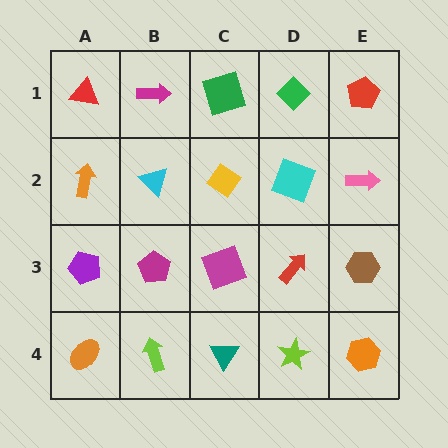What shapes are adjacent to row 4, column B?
A magenta pentagon (row 3, column B), an orange ellipse (row 4, column A), a teal triangle (row 4, column C).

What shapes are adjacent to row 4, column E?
A brown hexagon (row 3, column E), a lime star (row 4, column D).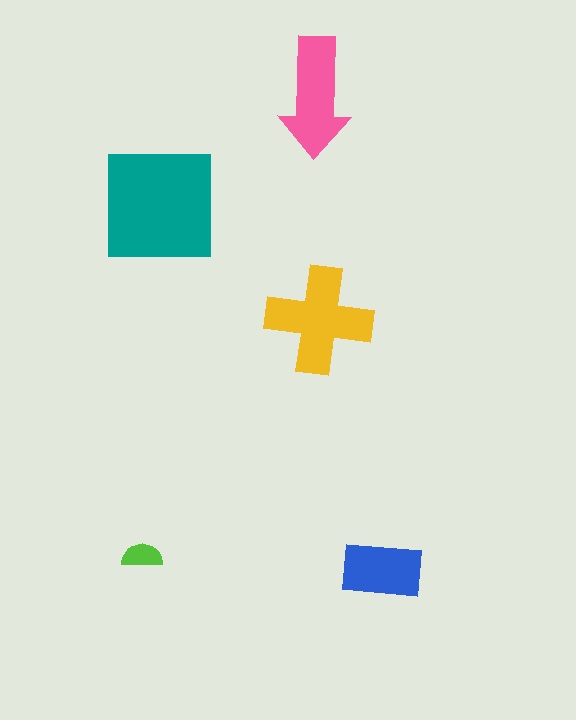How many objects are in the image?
There are 5 objects in the image.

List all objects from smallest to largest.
The lime semicircle, the blue rectangle, the pink arrow, the yellow cross, the teal square.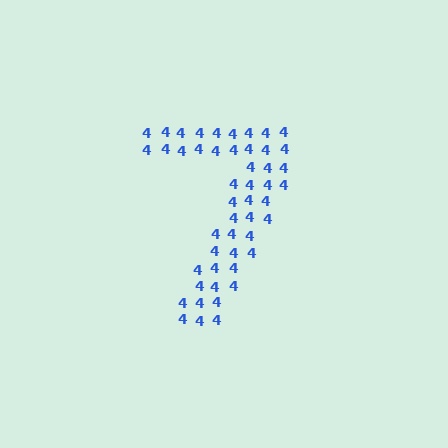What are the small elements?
The small elements are digit 4's.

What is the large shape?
The large shape is the digit 7.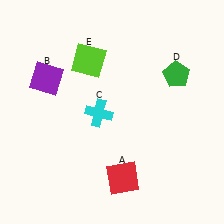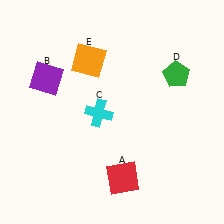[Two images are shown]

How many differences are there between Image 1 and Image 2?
There is 1 difference between the two images.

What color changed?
The square (E) changed from lime in Image 1 to orange in Image 2.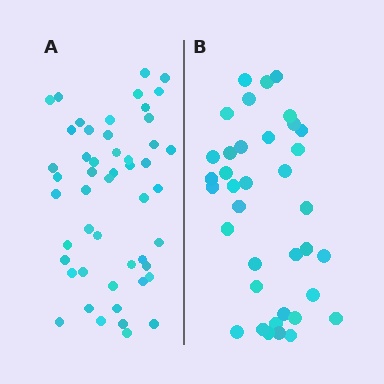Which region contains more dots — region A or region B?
Region A (the left region) has more dots.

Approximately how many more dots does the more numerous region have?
Region A has approximately 15 more dots than region B.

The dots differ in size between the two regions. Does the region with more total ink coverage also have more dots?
No. Region B has more total ink coverage because its dots are larger, but region A actually contains more individual dots. Total area can be misleading — the number of items is what matters here.